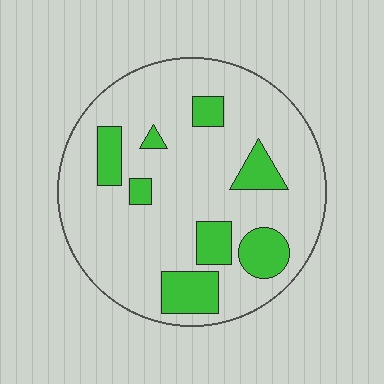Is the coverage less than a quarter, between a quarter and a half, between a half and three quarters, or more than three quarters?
Less than a quarter.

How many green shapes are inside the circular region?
8.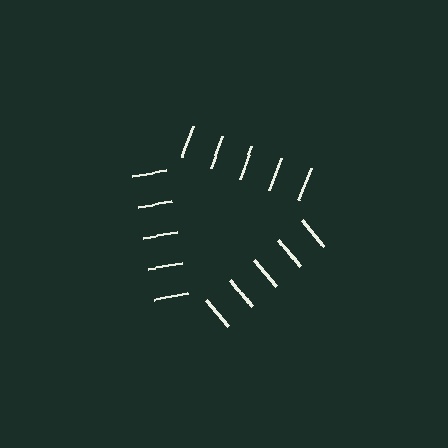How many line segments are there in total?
15 — 5 along each of the 3 edges.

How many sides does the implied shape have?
3 sides — the line-ends trace a triangle.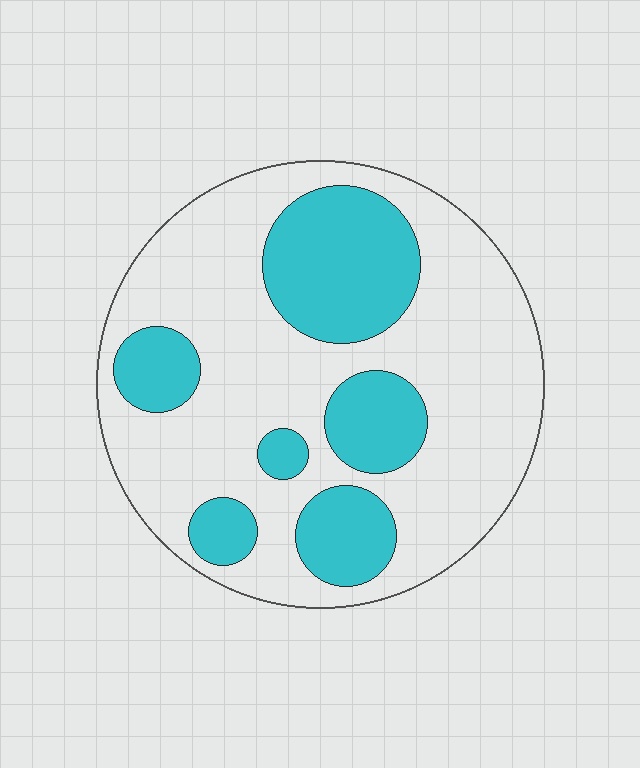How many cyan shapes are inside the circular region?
6.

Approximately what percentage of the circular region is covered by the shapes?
Approximately 30%.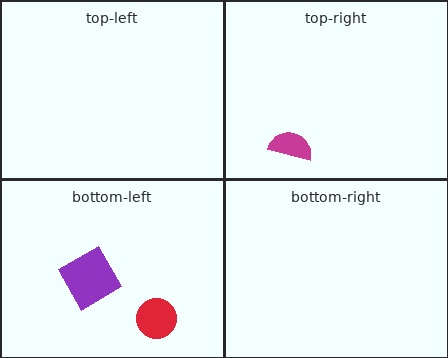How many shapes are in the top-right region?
1.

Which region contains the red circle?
The bottom-left region.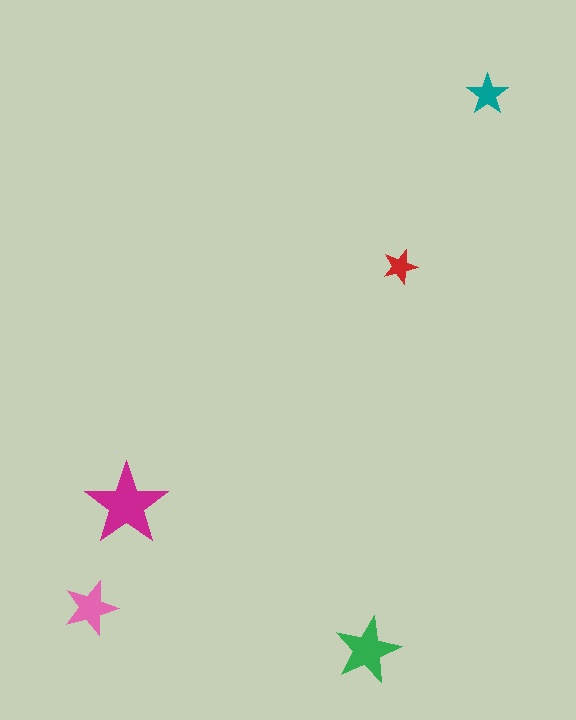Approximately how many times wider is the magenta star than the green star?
About 1.5 times wider.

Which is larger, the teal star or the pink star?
The pink one.